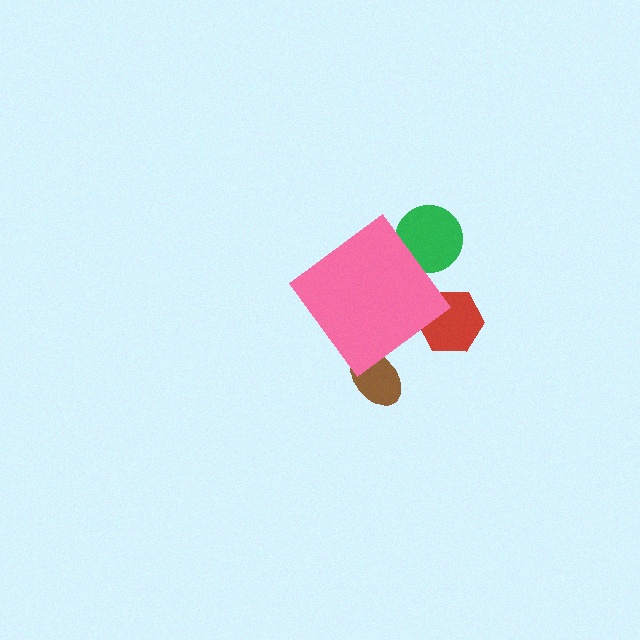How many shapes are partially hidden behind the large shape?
3 shapes are partially hidden.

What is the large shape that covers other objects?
A pink diamond.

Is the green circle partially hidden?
Yes, the green circle is partially hidden behind the pink diamond.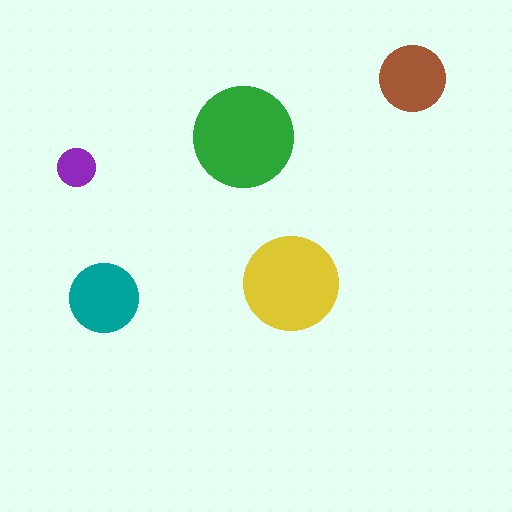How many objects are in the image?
There are 5 objects in the image.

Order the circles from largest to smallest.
the green one, the yellow one, the teal one, the brown one, the purple one.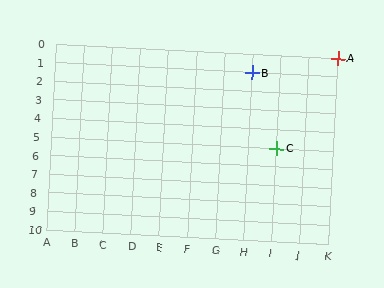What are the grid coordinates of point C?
Point C is at grid coordinates (I, 5).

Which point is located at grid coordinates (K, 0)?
Point A is at (K, 0).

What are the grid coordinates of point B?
Point B is at grid coordinates (H, 1).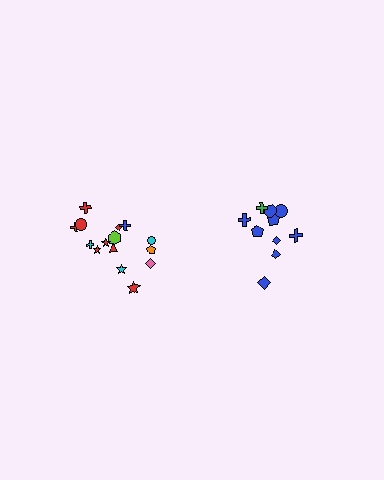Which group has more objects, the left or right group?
The left group.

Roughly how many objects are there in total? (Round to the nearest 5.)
Roughly 25 objects in total.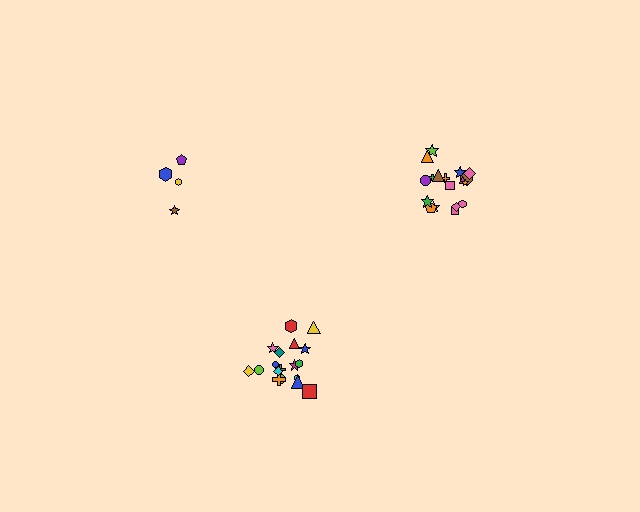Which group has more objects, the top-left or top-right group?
The top-right group.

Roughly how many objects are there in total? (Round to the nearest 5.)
Roughly 40 objects in total.